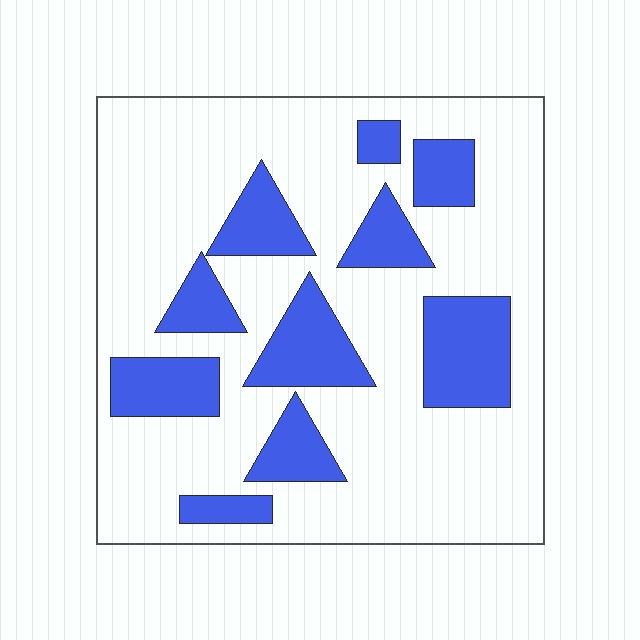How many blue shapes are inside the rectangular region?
10.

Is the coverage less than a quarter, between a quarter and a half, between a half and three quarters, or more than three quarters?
Between a quarter and a half.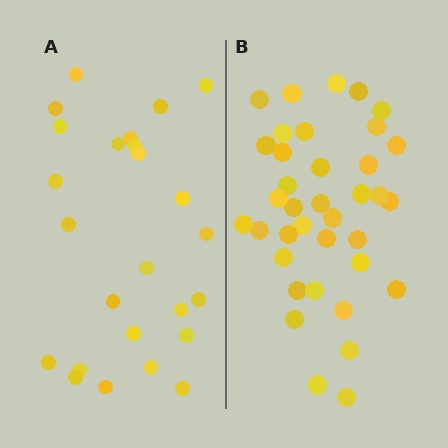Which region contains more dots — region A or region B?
Region B (the right region) has more dots.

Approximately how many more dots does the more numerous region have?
Region B has roughly 12 or so more dots than region A.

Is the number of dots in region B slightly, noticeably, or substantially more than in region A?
Region B has substantially more. The ratio is roughly 1.5 to 1.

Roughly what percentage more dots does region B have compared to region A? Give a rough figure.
About 50% more.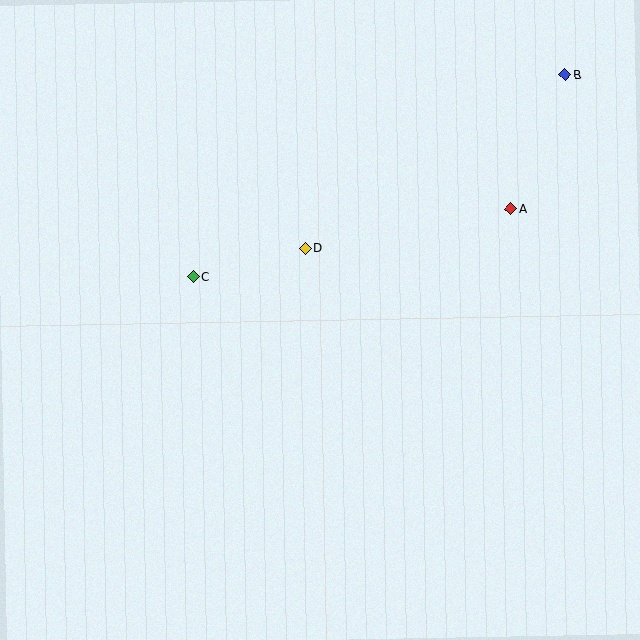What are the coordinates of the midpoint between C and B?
The midpoint between C and B is at (379, 176).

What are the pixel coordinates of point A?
Point A is at (510, 209).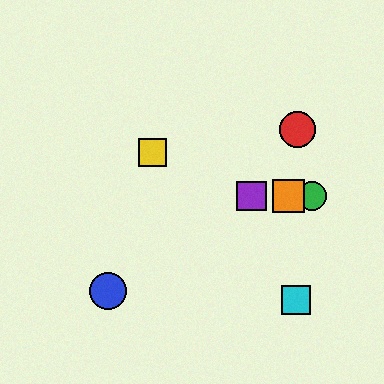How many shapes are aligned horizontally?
3 shapes (the green circle, the purple square, the orange square) are aligned horizontally.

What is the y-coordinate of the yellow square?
The yellow square is at y≈152.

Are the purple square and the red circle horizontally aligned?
No, the purple square is at y≈196 and the red circle is at y≈130.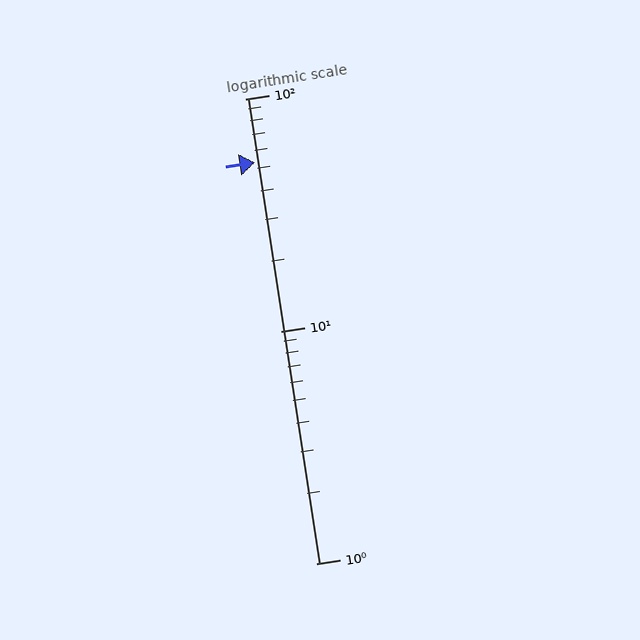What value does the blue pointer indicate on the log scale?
The pointer indicates approximately 53.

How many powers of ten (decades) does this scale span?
The scale spans 2 decades, from 1 to 100.